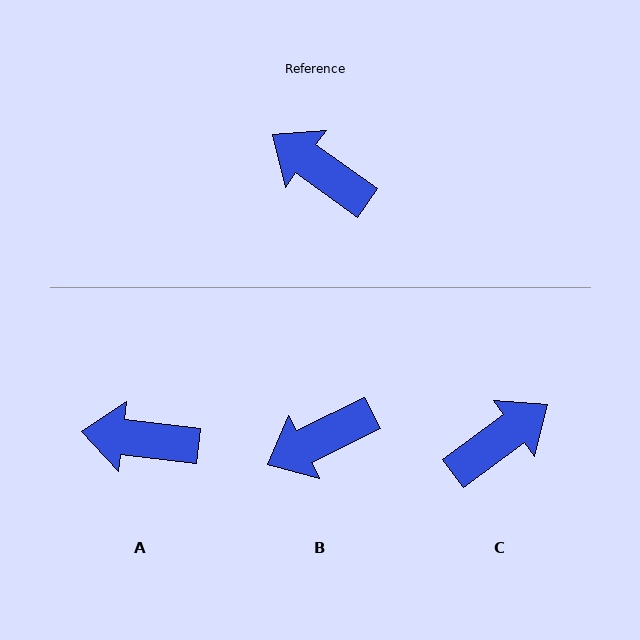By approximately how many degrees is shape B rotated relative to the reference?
Approximately 62 degrees counter-clockwise.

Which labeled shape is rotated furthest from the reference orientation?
C, about 108 degrees away.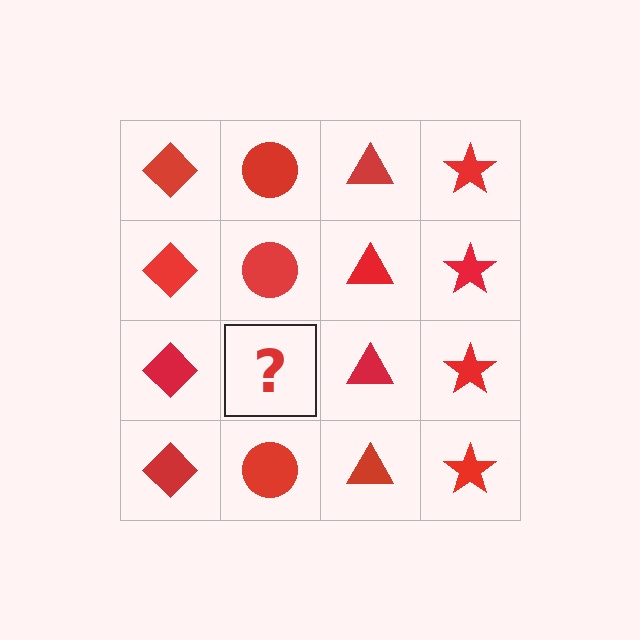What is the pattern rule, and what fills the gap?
The rule is that each column has a consistent shape. The gap should be filled with a red circle.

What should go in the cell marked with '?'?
The missing cell should contain a red circle.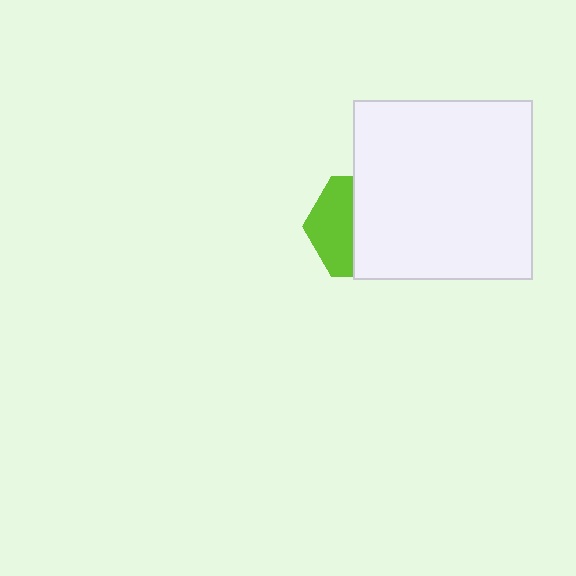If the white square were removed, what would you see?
You would see the complete lime hexagon.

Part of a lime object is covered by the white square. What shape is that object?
It is a hexagon.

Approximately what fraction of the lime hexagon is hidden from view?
Roughly 58% of the lime hexagon is hidden behind the white square.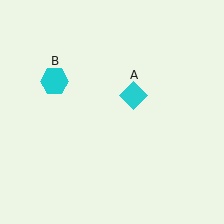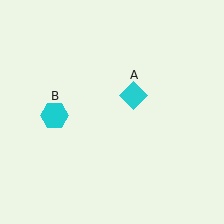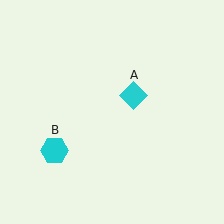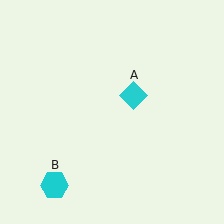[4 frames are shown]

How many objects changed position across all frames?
1 object changed position: cyan hexagon (object B).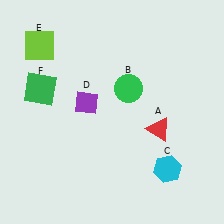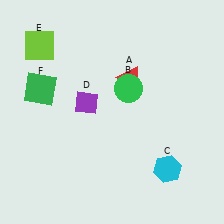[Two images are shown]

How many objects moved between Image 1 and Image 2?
1 object moved between the two images.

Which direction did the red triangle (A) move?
The red triangle (A) moved up.